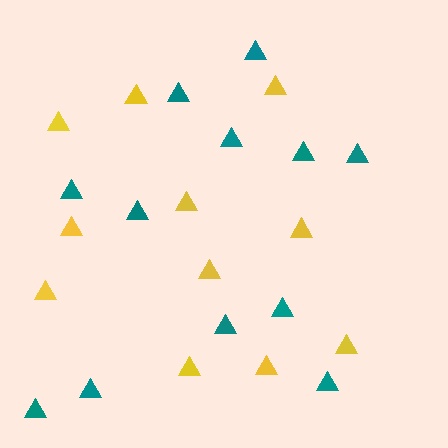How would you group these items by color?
There are 2 groups: one group of yellow triangles (11) and one group of teal triangles (12).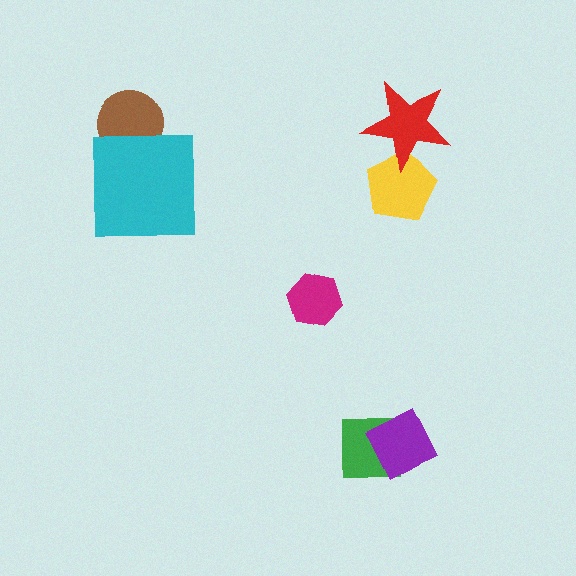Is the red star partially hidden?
No, no other shape covers it.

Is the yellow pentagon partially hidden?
Yes, it is partially covered by another shape.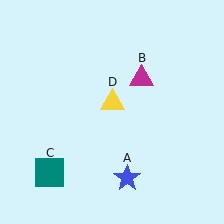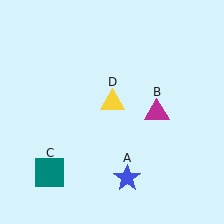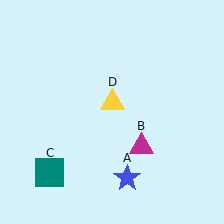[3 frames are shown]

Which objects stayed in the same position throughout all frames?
Blue star (object A) and teal square (object C) and yellow triangle (object D) remained stationary.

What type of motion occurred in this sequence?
The magenta triangle (object B) rotated clockwise around the center of the scene.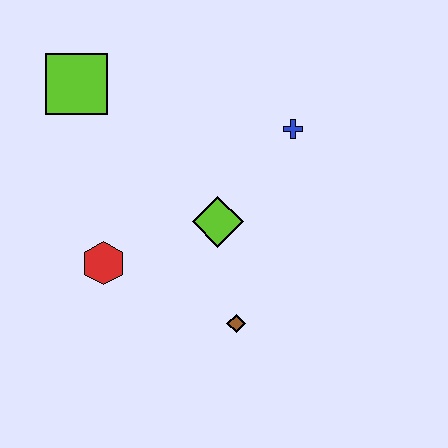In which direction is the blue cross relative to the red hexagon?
The blue cross is to the right of the red hexagon.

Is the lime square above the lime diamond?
Yes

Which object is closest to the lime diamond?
The brown diamond is closest to the lime diamond.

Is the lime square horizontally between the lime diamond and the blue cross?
No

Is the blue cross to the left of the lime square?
No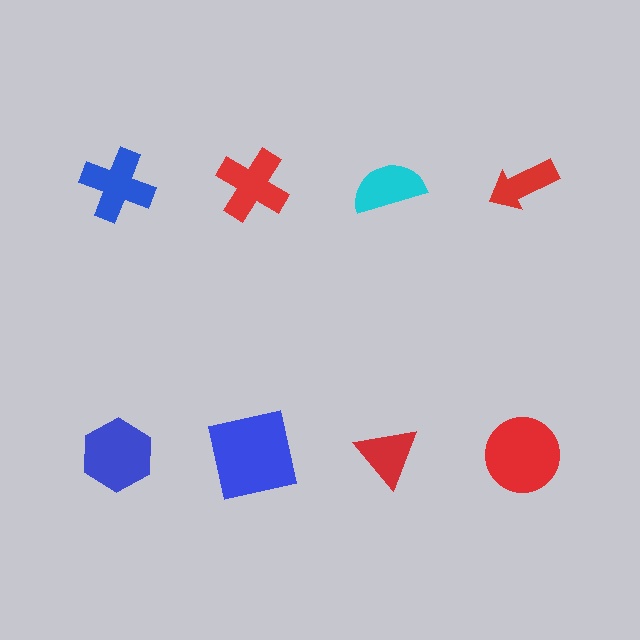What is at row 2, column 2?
A blue square.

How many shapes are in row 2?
4 shapes.